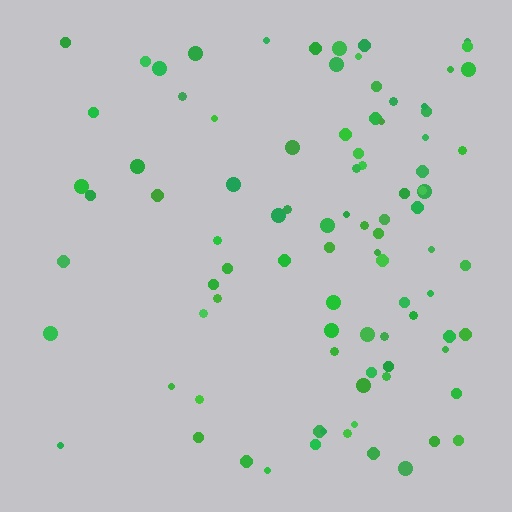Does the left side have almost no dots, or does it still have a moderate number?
Still a moderate number, just noticeably fewer than the right.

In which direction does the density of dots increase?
From left to right, with the right side densest.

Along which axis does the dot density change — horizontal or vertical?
Horizontal.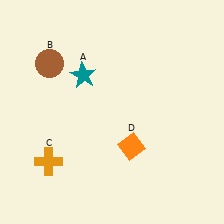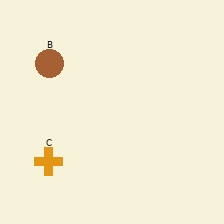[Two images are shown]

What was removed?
The teal star (A), the orange diamond (D) were removed in Image 2.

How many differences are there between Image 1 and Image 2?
There are 2 differences between the two images.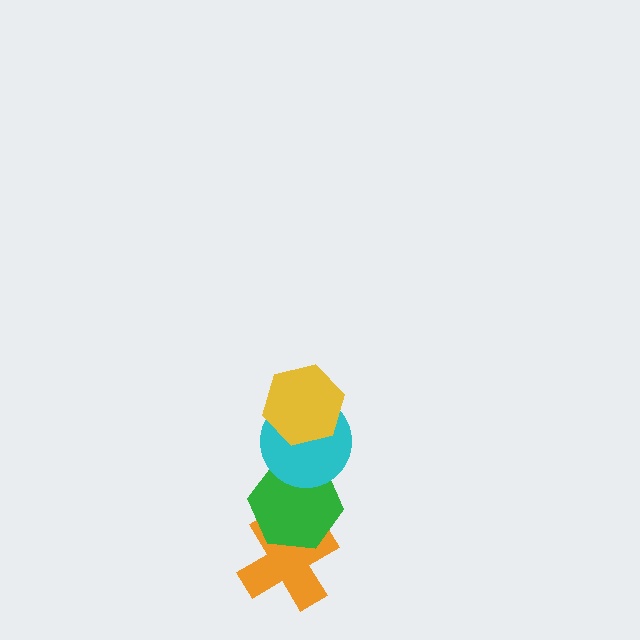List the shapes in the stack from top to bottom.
From top to bottom: the yellow hexagon, the cyan circle, the green hexagon, the orange cross.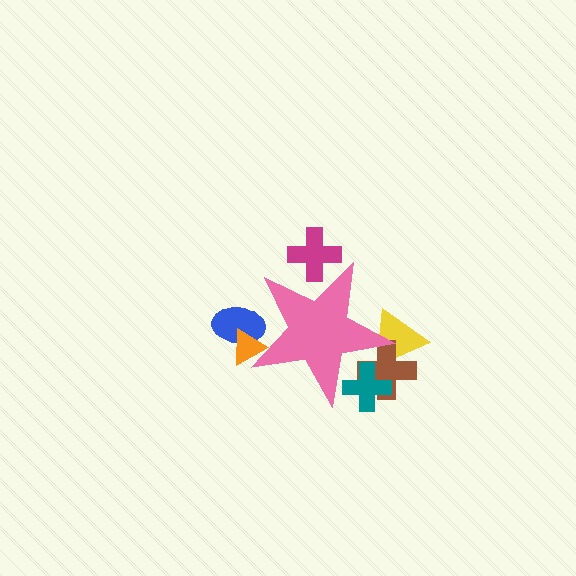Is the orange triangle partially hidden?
Yes, the orange triangle is partially hidden behind the pink star.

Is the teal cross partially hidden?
Yes, the teal cross is partially hidden behind the pink star.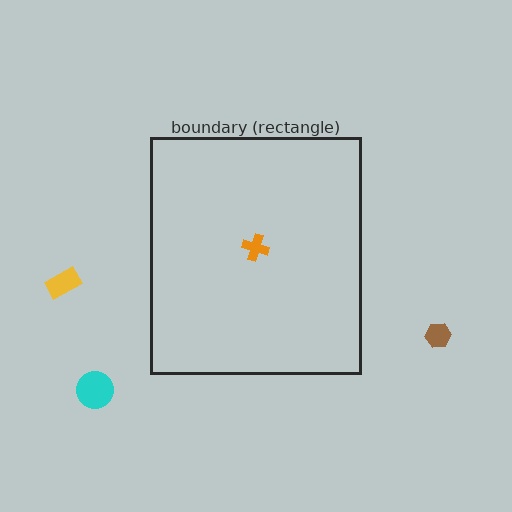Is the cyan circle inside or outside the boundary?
Outside.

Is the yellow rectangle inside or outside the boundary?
Outside.